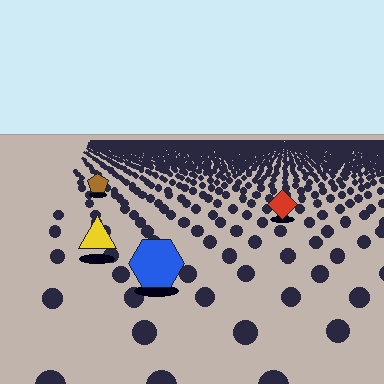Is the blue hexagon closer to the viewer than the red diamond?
Yes. The blue hexagon is closer — you can tell from the texture gradient: the ground texture is coarser near it.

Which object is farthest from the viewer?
The brown pentagon is farthest from the viewer. It appears smaller and the ground texture around it is denser.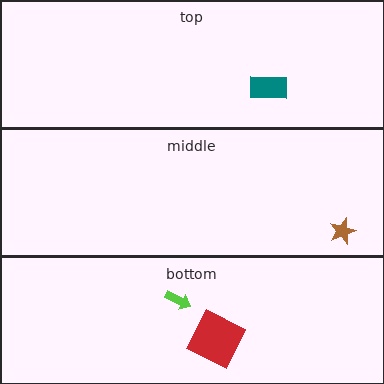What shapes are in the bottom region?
The lime arrow, the red square.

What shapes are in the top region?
The teal rectangle.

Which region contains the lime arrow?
The bottom region.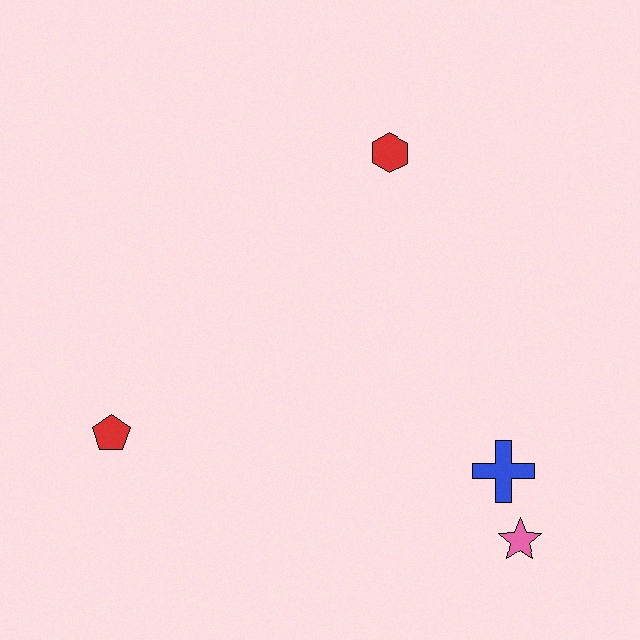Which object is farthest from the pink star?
The red pentagon is farthest from the pink star.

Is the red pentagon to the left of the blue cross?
Yes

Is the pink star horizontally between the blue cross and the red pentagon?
No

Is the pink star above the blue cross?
No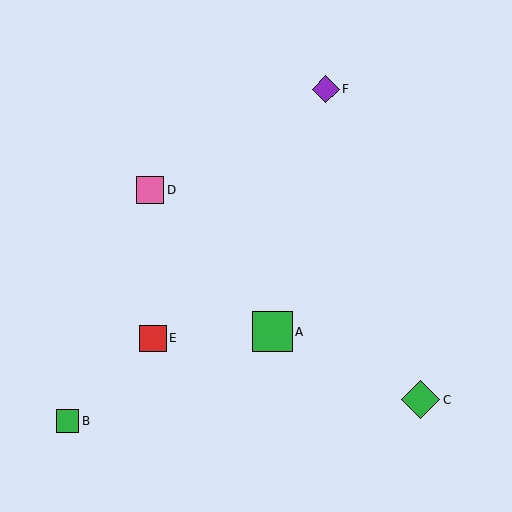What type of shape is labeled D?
Shape D is a pink square.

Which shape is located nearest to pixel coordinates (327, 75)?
The purple diamond (labeled F) at (326, 89) is nearest to that location.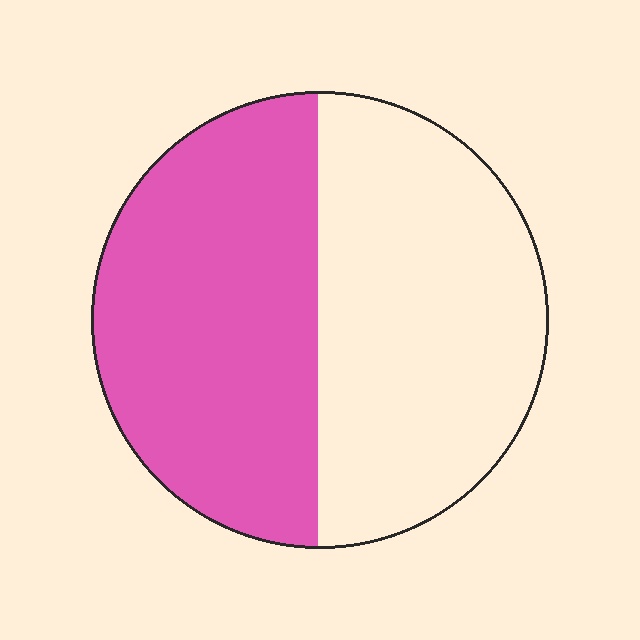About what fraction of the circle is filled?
About one half (1/2).